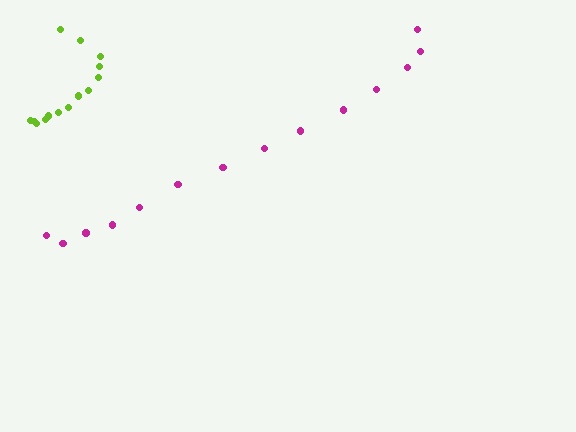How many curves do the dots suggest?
There are 2 distinct paths.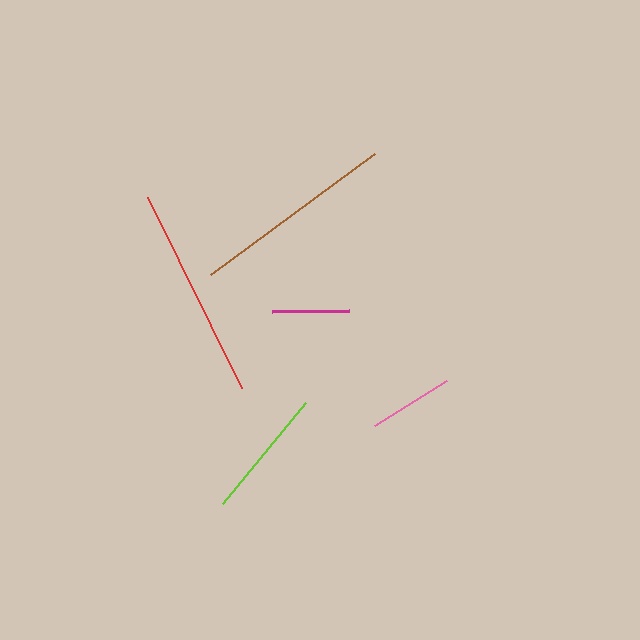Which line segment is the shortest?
The magenta line is the shortest at approximately 77 pixels.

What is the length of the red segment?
The red segment is approximately 213 pixels long.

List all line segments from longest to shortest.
From longest to shortest: red, brown, lime, pink, magenta.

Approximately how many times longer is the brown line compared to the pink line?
The brown line is approximately 2.4 times the length of the pink line.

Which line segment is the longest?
The red line is the longest at approximately 213 pixels.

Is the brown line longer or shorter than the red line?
The red line is longer than the brown line.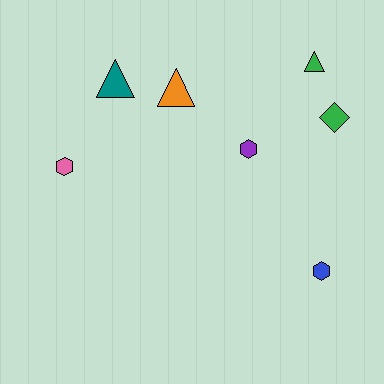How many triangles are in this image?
There are 3 triangles.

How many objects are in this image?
There are 7 objects.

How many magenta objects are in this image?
There are no magenta objects.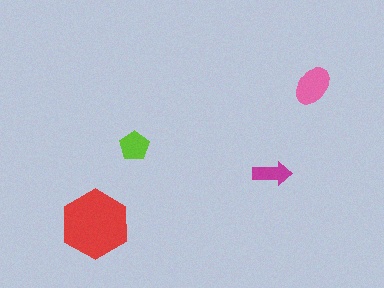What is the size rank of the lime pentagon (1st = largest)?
3rd.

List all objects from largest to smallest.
The red hexagon, the pink ellipse, the lime pentagon, the magenta arrow.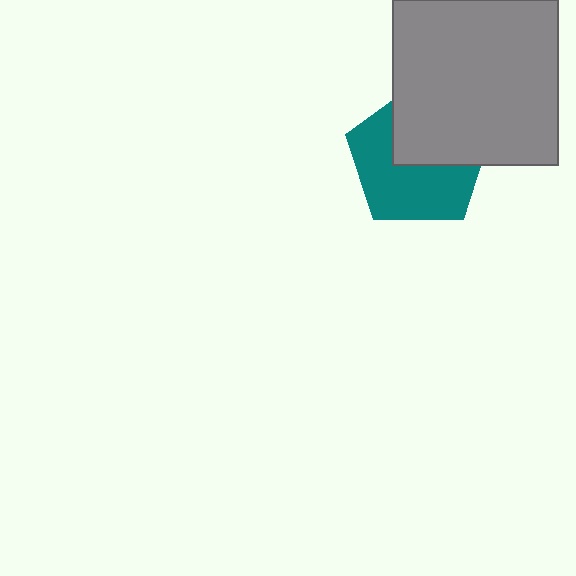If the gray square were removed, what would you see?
You would see the complete teal pentagon.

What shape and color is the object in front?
The object in front is a gray square.